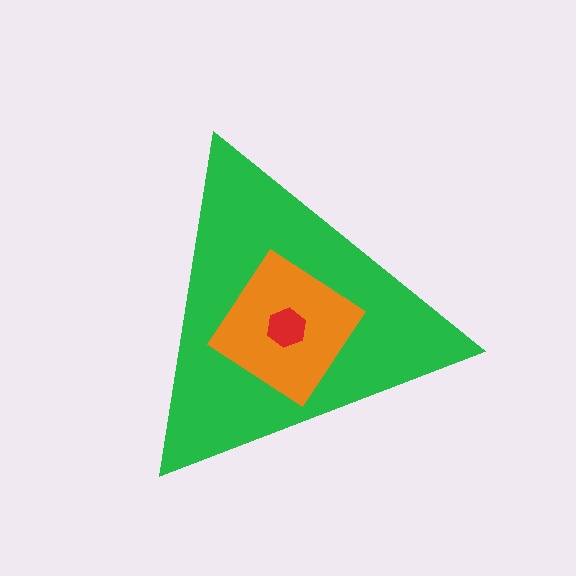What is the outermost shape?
The green triangle.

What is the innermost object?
The red hexagon.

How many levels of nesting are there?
3.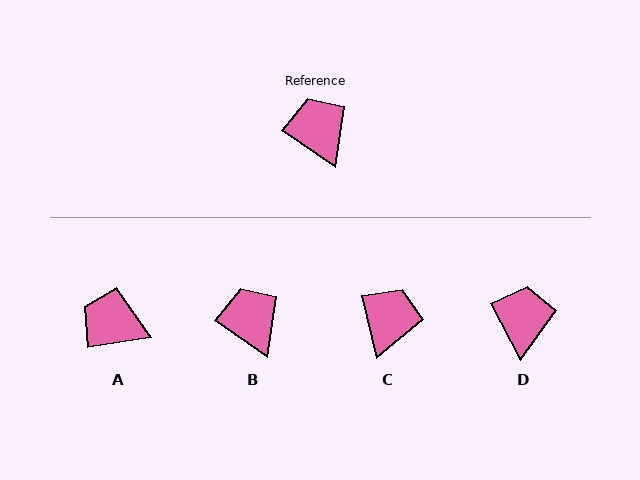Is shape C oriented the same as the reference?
No, it is off by about 43 degrees.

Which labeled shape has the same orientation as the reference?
B.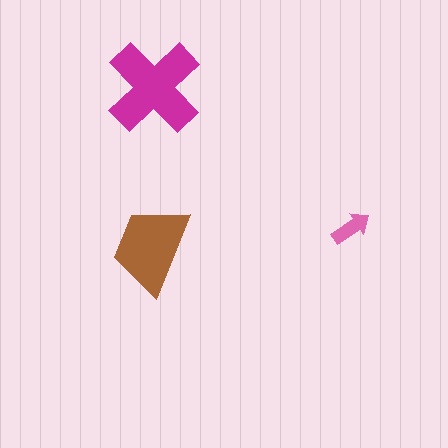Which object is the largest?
The magenta cross.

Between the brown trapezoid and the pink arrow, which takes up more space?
The brown trapezoid.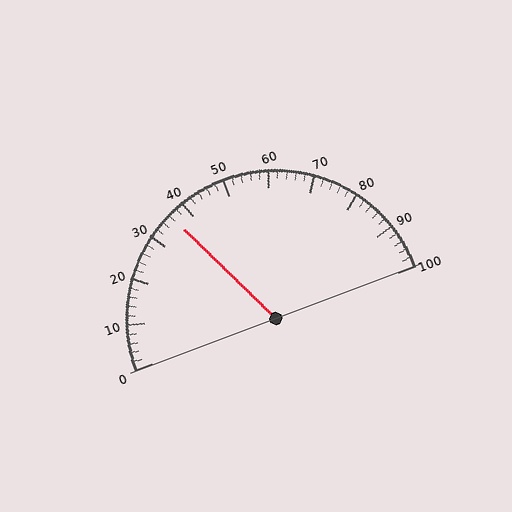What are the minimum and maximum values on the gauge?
The gauge ranges from 0 to 100.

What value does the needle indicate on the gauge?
The needle indicates approximately 36.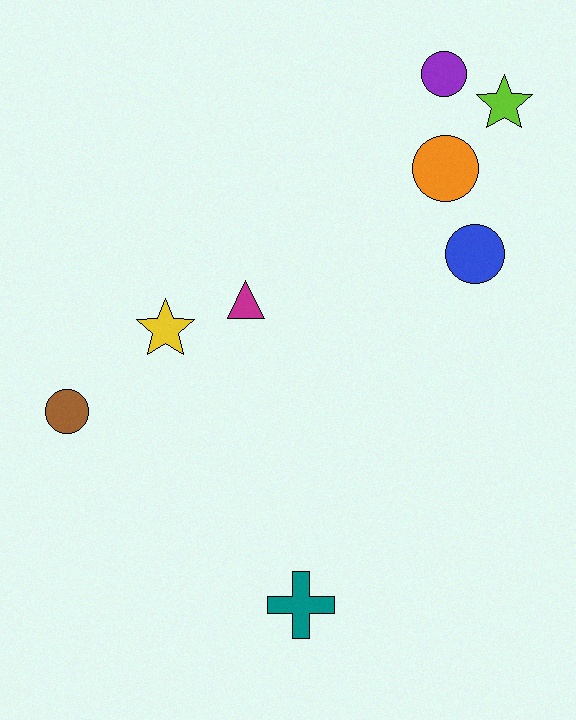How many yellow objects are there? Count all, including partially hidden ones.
There is 1 yellow object.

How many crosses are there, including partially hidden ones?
There is 1 cross.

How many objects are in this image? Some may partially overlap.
There are 8 objects.